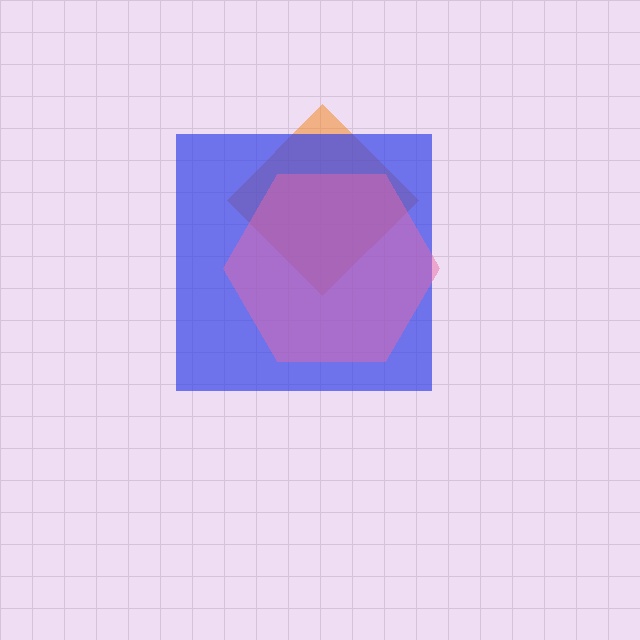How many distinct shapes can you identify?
There are 3 distinct shapes: an orange diamond, a blue square, a pink hexagon.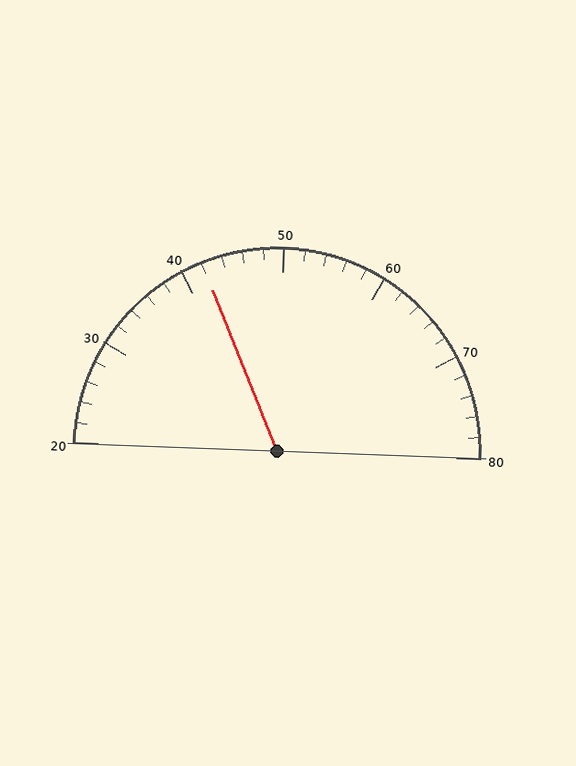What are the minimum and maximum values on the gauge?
The gauge ranges from 20 to 80.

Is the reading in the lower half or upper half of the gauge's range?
The reading is in the lower half of the range (20 to 80).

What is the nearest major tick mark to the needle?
The nearest major tick mark is 40.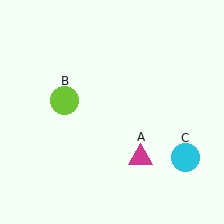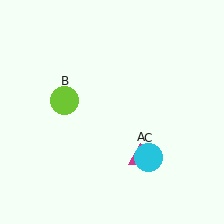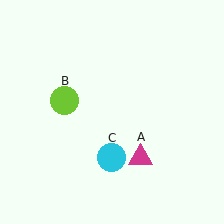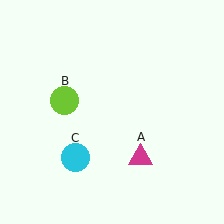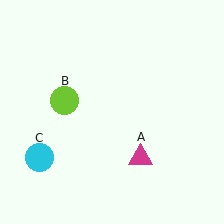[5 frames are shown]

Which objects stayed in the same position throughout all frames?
Magenta triangle (object A) and lime circle (object B) remained stationary.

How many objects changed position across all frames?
1 object changed position: cyan circle (object C).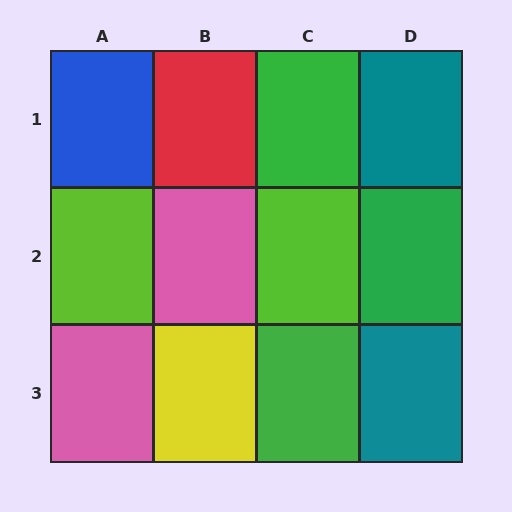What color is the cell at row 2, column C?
Lime.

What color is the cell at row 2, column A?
Lime.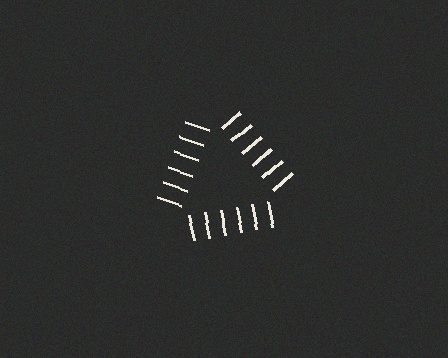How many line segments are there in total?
18 — 6 along each of the 3 edges.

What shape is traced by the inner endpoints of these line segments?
An illusory triangle — the line segments terminate on its edges but no continuous stroke is drawn.